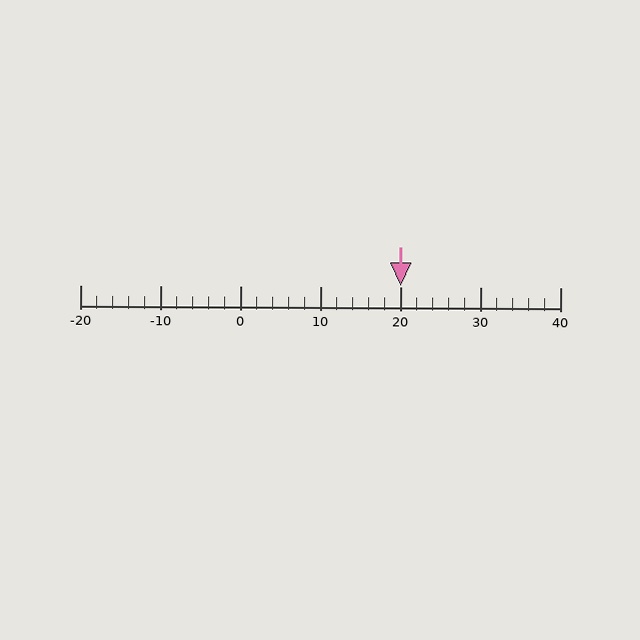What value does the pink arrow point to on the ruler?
The pink arrow points to approximately 20.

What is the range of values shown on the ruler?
The ruler shows values from -20 to 40.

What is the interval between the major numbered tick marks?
The major tick marks are spaced 10 units apart.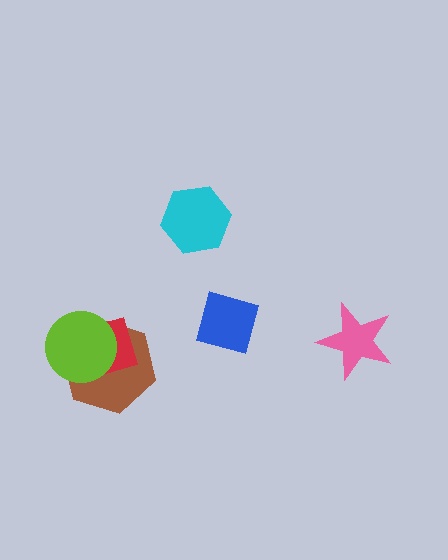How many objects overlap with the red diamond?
2 objects overlap with the red diamond.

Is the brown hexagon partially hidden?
Yes, it is partially covered by another shape.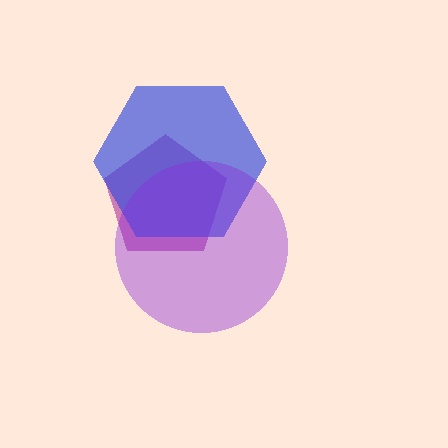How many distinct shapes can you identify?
There are 3 distinct shapes: a magenta pentagon, a blue hexagon, a purple circle.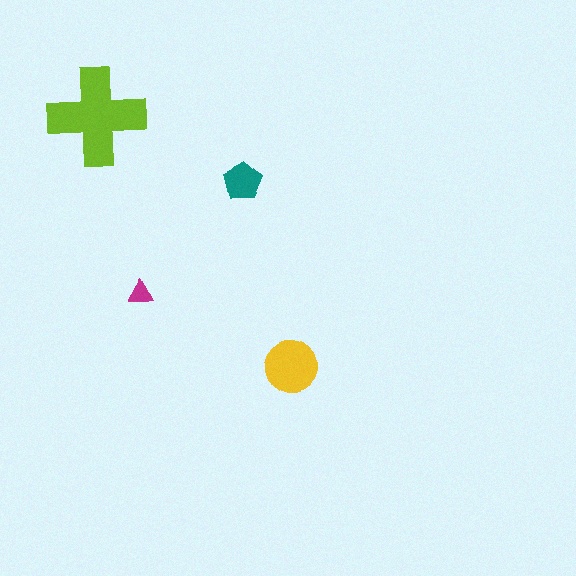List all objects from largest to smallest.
The lime cross, the yellow circle, the teal pentagon, the magenta triangle.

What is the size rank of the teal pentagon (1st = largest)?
3rd.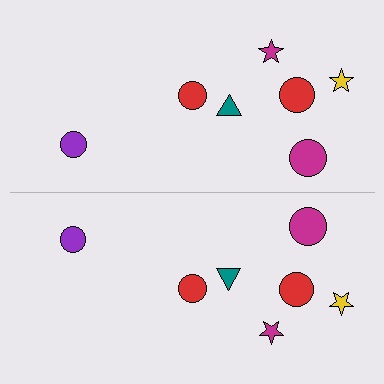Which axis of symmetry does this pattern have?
The pattern has a horizontal axis of symmetry running through the center of the image.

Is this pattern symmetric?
Yes, this pattern has bilateral (reflection) symmetry.